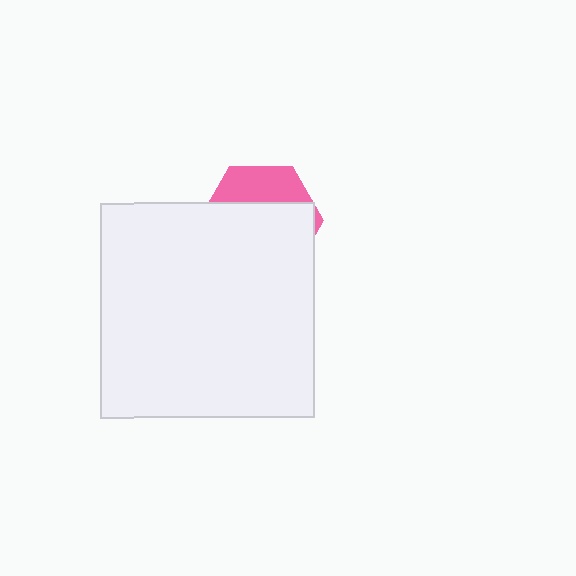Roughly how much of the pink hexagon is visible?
A small part of it is visible (roughly 30%).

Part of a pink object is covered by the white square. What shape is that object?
It is a hexagon.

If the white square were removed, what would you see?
You would see the complete pink hexagon.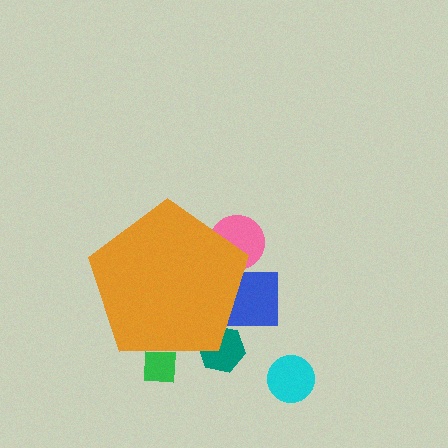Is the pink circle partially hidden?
Yes, the pink circle is partially hidden behind the orange pentagon.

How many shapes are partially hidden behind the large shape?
4 shapes are partially hidden.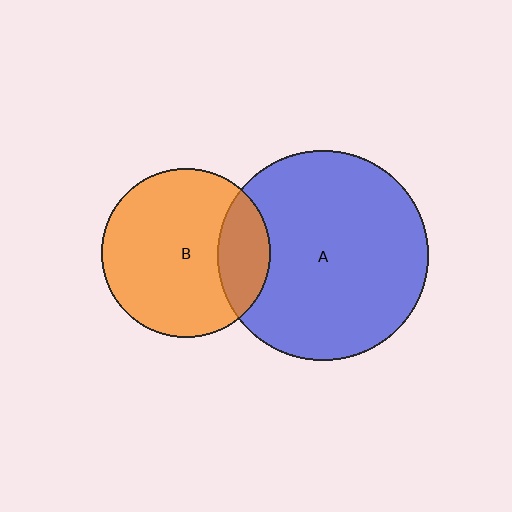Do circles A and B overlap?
Yes.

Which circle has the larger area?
Circle A (blue).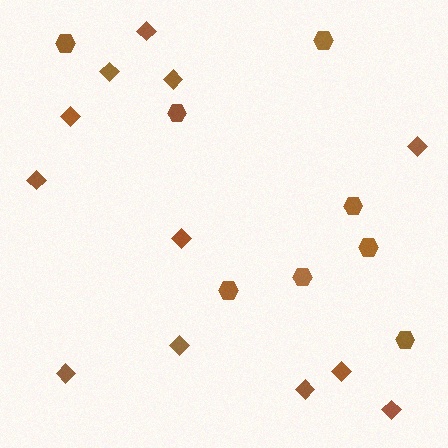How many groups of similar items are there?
There are 2 groups: one group of diamonds (12) and one group of hexagons (8).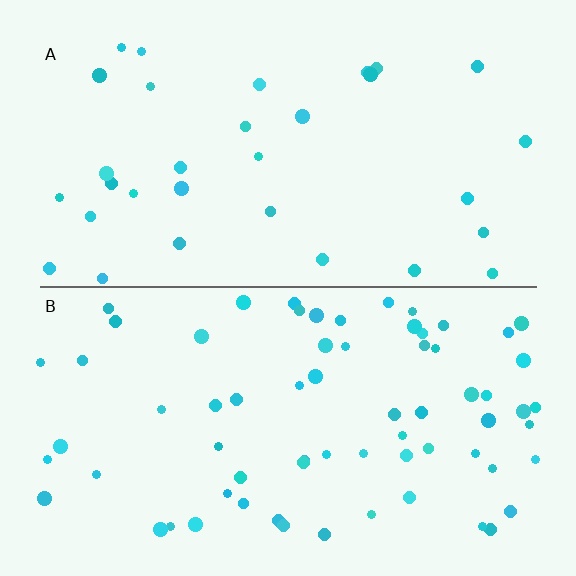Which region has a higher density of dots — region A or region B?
B (the bottom).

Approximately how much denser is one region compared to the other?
Approximately 2.2× — region B over region A.